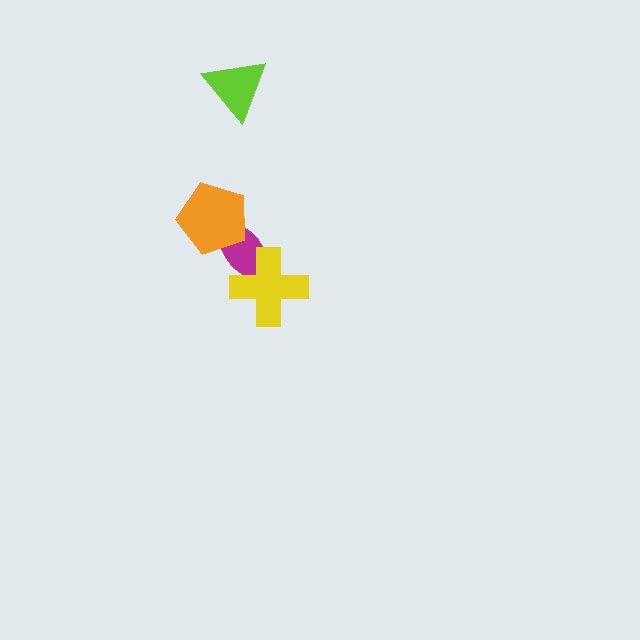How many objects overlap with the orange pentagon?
1 object overlaps with the orange pentagon.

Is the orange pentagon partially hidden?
No, no other shape covers it.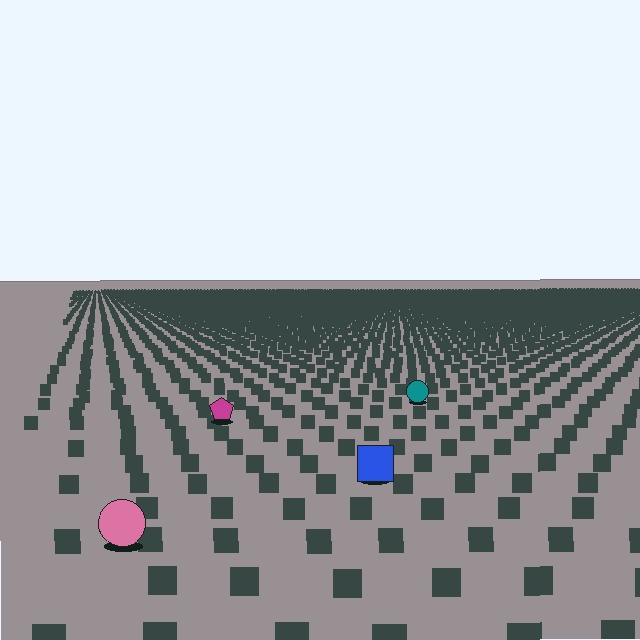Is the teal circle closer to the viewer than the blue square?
No. The blue square is closer — you can tell from the texture gradient: the ground texture is coarser near it.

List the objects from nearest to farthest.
From nearest to farthest: the pink circle, the blue square, the magenta pentagon, the teal circle.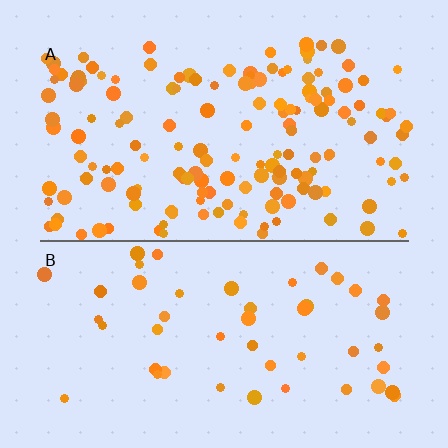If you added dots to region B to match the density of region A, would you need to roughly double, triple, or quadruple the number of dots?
Approximately triple.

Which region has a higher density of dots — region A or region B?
A (the top).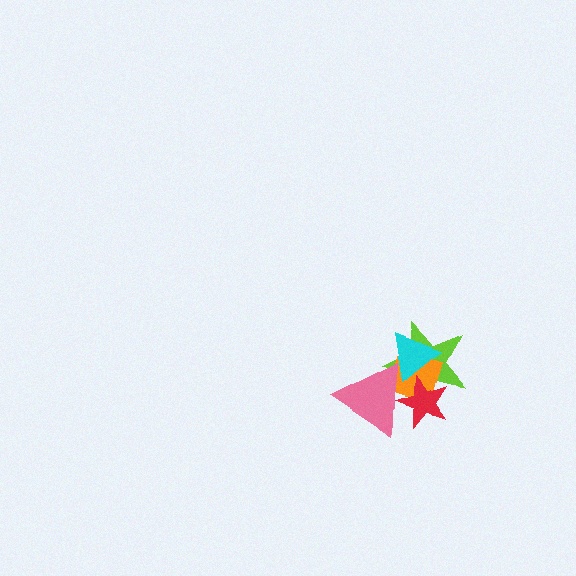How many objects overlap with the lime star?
4 objects overlap with the lime star.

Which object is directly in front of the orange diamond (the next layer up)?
The cyan triangle is directly in front of the orange diamond.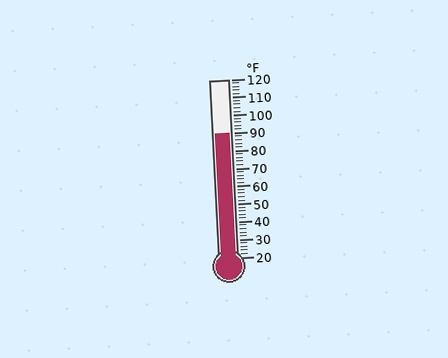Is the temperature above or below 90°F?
The temperature is at 90°F.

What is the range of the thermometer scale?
The thermometer scale ranges from 20°F to 120°F.